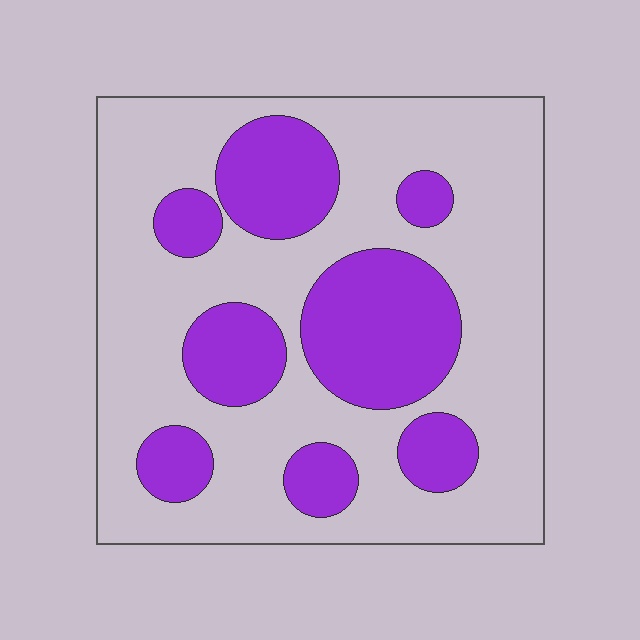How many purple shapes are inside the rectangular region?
8.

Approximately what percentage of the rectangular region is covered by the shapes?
Approximately 30%.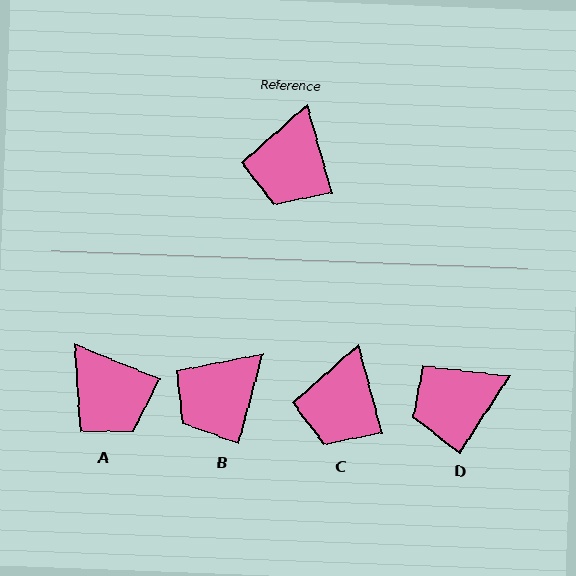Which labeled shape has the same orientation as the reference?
C.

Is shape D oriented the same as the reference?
No, it is off by about 48 degrees.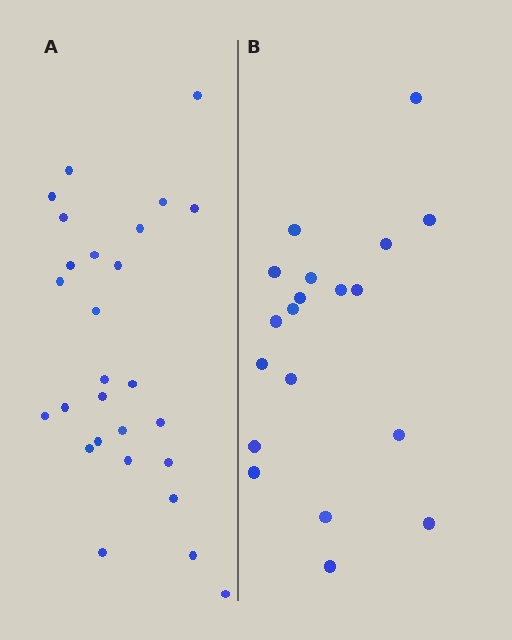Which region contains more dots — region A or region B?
Region A (the left region) has more dots.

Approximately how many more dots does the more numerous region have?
Region A has roughly 8 or so more dots than region B.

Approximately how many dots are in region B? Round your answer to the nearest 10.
About 20 dots. (The exact count is 19, which rounds to 20.)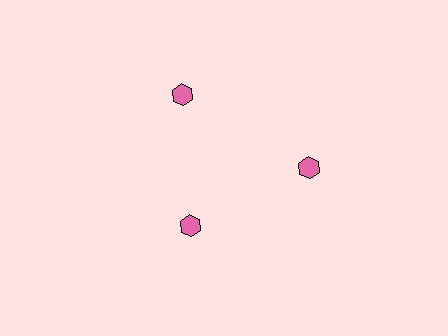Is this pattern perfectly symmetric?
No. The 3 pink hexagons are arranged in a ring, but one element near the 7 o'clock position is pulled inward toward the center, breaking the 3-fold rotational symmetry.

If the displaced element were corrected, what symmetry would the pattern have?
It would have 3-fold rotational symmetry — the pattern would map onto itself every 120 degrees.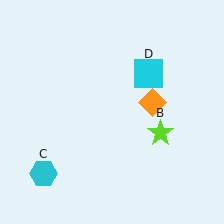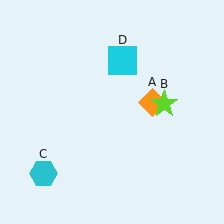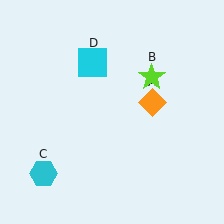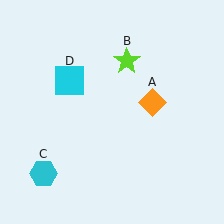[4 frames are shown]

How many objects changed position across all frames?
2 objects changed position: lime star (object B), cyan square (object D).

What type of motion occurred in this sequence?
The lime star (object B), cyan square (object D) rotated counterclockwise around the center of the scene.